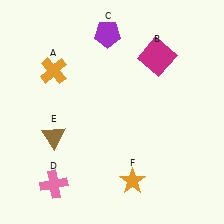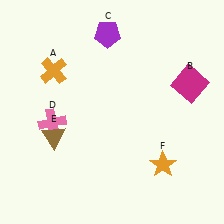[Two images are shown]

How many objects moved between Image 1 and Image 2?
3 objects moved between the two images.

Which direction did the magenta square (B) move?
The magenta square (B) moved right.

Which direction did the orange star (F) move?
The orange star (F) moved right.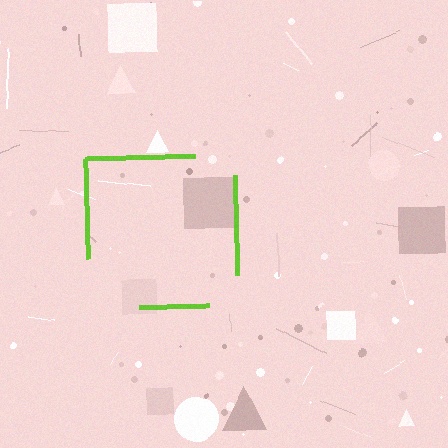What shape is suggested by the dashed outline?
The dashed outline suggests a square.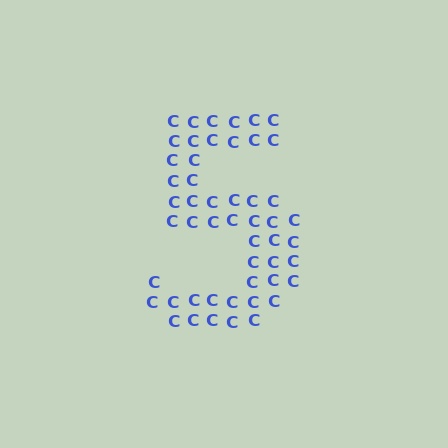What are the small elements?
The small elements are letter C's.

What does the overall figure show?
The overall figure shows the digit 5.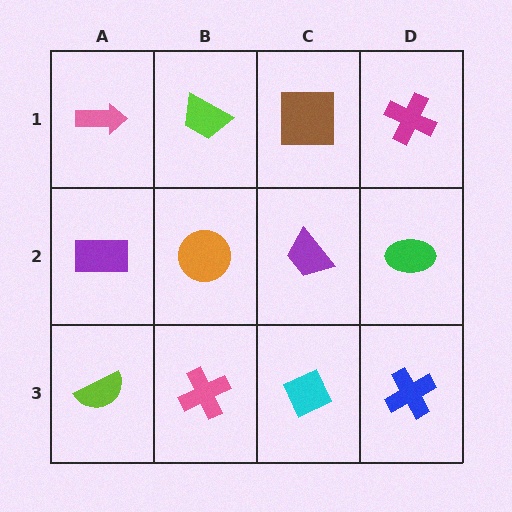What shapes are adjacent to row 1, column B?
An orange circle (row 2, column B), a pink arrow (row 1, column A), a brown square (row 1, column C).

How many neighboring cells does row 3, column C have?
3.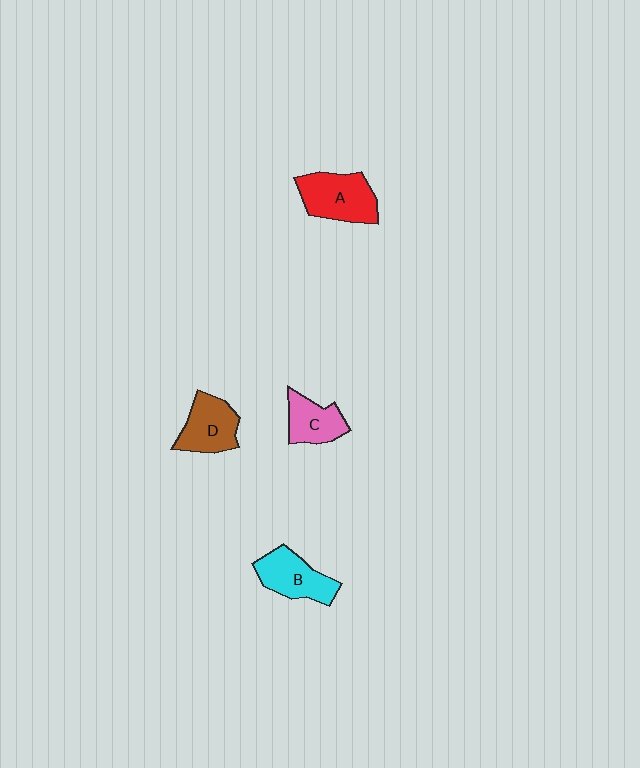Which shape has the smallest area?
Shape C (pink).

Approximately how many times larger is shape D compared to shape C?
Approximately 1.2 times.